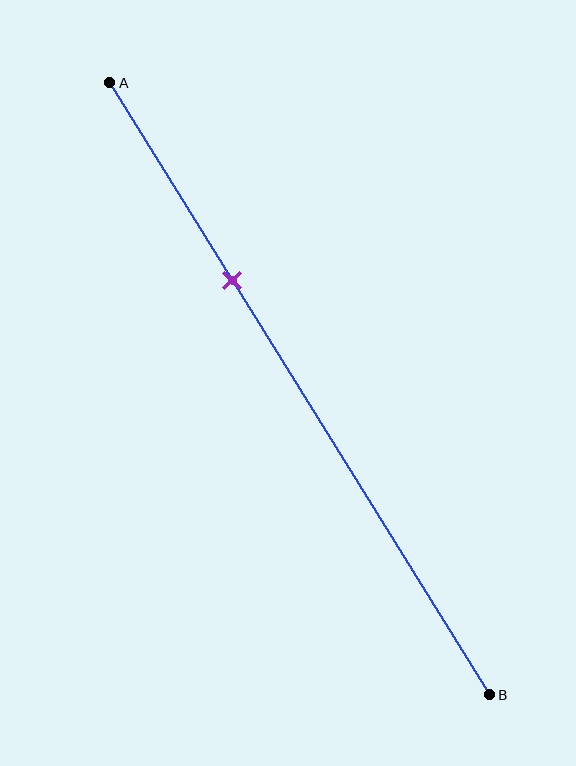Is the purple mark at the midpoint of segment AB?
No, the mark is at about 30% from A, not at the 50% midpoint.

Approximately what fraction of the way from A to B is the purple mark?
The purple mark is approximately 30% of the way from A to B.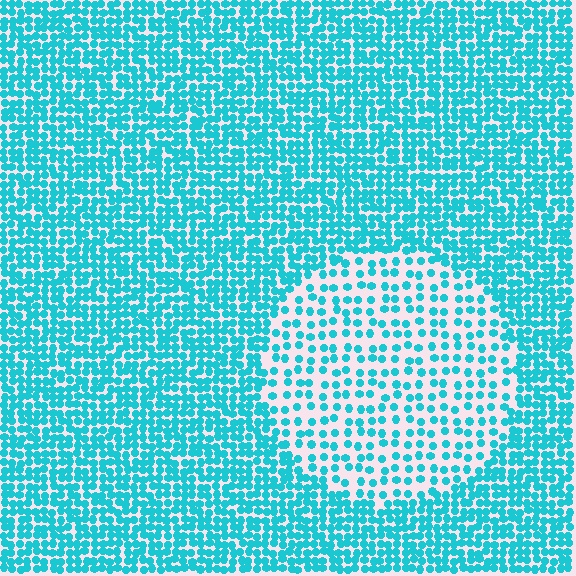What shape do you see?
I see a circle.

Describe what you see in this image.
The image contains small cyan elements arranged at two different densities. A circle-shaped region is visible where the elements are less densely packed than the surrounding area.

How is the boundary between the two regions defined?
The boundary is defined by a change in element density (approximately 2.2x ratio). All elements are the same color, size, and shape.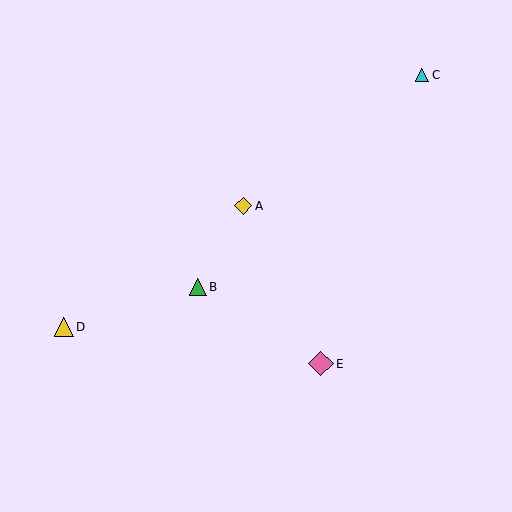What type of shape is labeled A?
Shape A is a yellow diamond.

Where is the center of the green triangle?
The center of the green triangle is at (198, 287).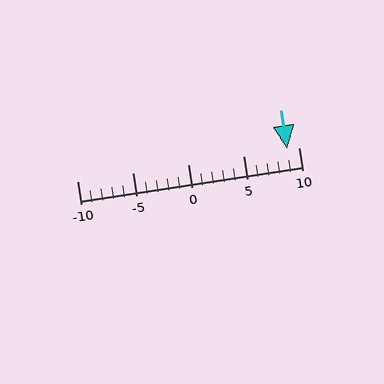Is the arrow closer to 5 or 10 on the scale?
The arrow is closer to 10.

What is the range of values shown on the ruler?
The ruler shows values from -10 to 10.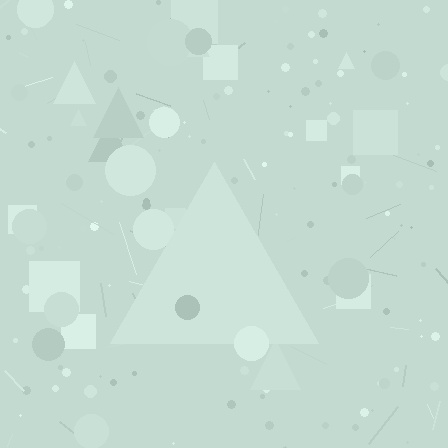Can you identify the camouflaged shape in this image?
The camouflaged shape is a triangle.